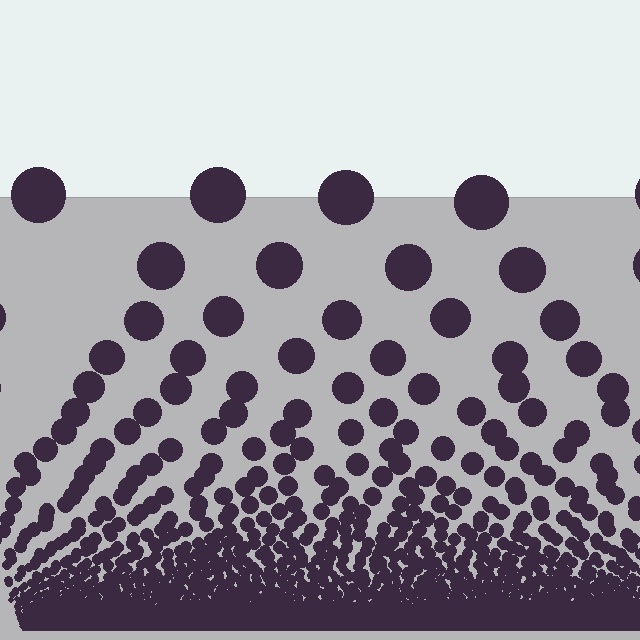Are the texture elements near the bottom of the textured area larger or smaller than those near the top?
Smaller. The gradient is inverted — elements near the bottom are smaller and denser.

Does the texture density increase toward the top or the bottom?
Density increases toward the bottom.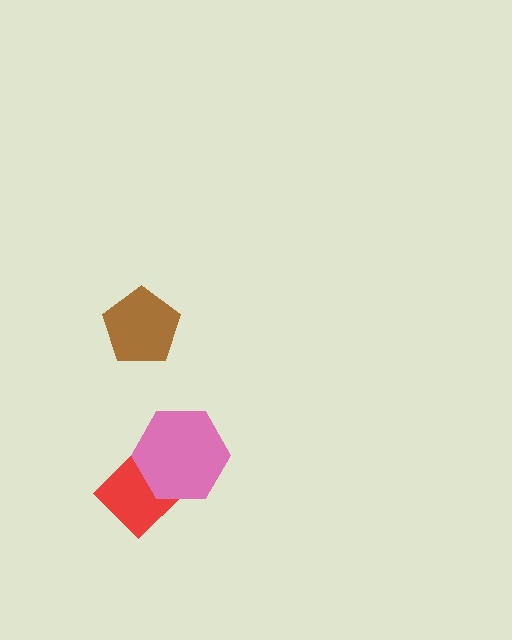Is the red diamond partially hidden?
Yes, it is partially covered by another shape.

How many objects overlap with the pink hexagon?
1 object overlaps with the pink hexagon.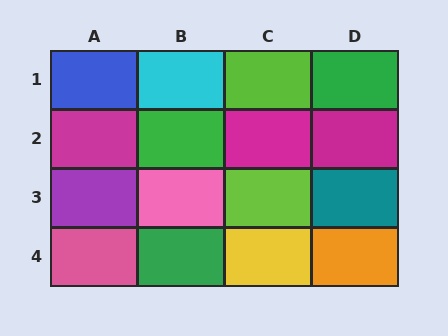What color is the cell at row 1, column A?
Blue.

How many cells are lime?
2 cells are lime.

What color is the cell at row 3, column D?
Teal.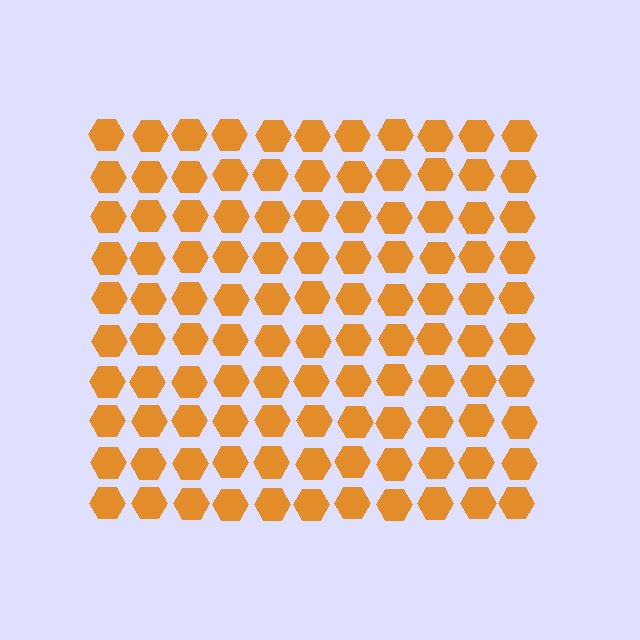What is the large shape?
The large shape is a square.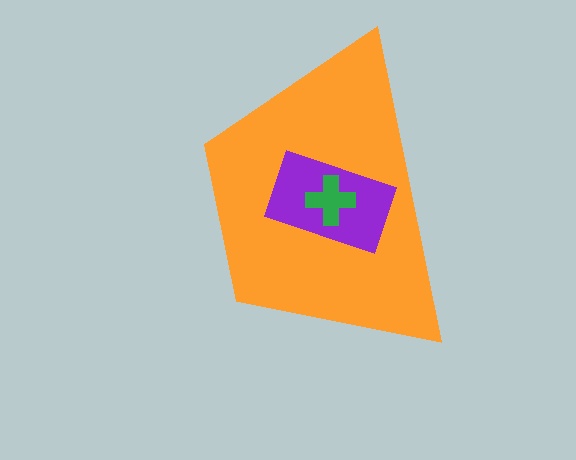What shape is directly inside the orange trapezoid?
The purple rectangle.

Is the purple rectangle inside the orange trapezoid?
Yes.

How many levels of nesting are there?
3.